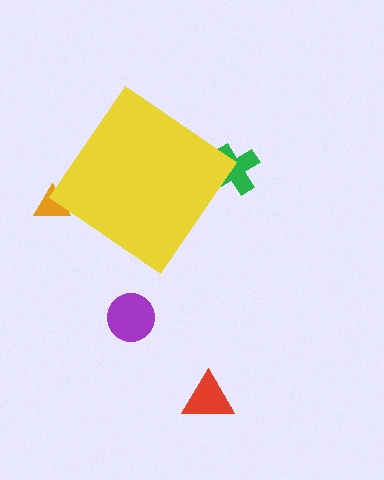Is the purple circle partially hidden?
No, the purple circle is fully visible.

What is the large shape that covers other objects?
A yellow diamond.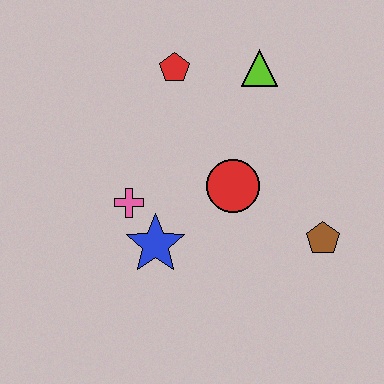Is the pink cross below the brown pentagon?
No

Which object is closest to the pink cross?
The blue star is closest to the pink cross.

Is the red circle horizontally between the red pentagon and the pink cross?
No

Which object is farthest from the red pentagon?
The brown pentagon is farthest from the red pentagon.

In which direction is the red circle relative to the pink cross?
The red circle is to the right of the pink cross.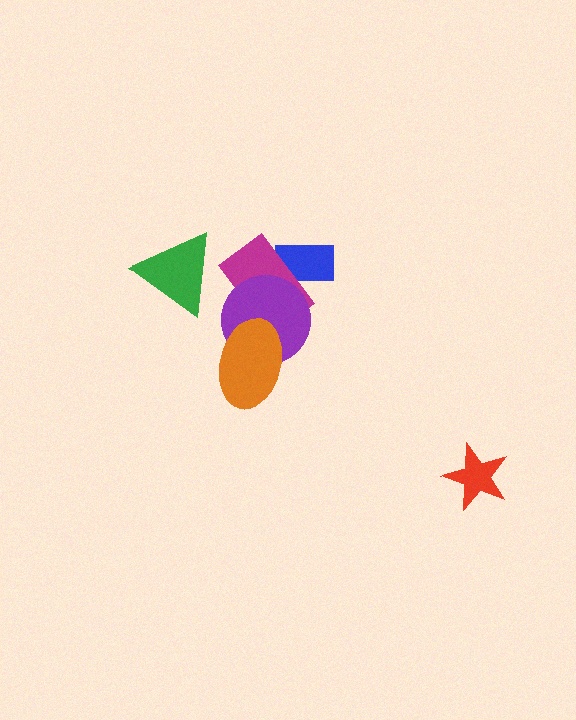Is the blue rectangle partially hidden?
Yes, it is partially covered by another shape.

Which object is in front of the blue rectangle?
The magenta rectangle is in front of the blue rectangle.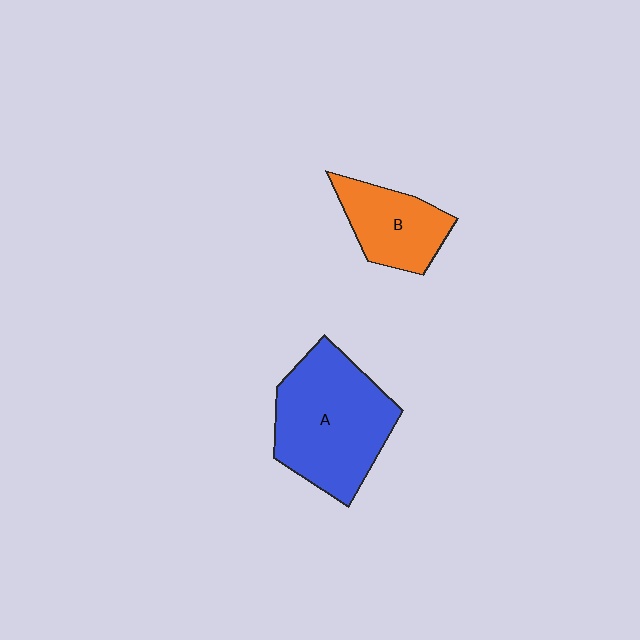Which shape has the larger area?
Shape A (blue).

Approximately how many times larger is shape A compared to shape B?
Approximately 1.8 times.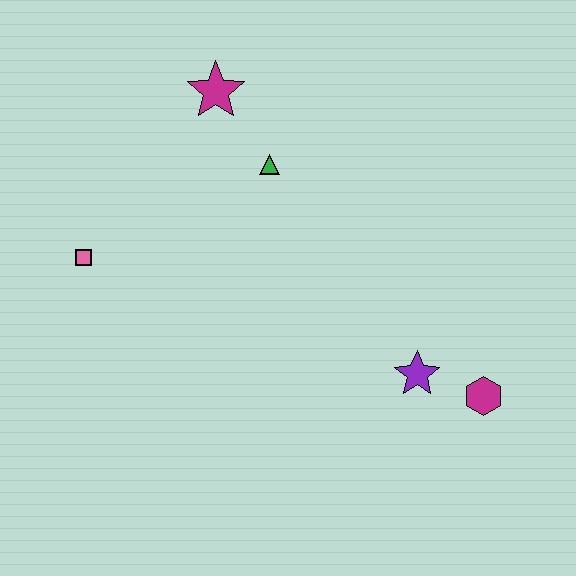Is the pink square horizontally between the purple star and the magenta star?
No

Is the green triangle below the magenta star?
Yes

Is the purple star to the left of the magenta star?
No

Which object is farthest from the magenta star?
The magenta hexagon is farthest from the magenta star.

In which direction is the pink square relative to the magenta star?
The pink square is below the magenta star.